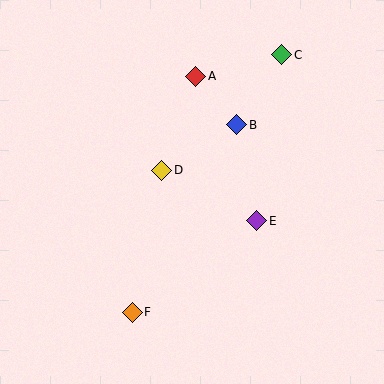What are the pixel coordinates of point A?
Point A is at (196, 76).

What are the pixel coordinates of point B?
Point B is at (237, 125).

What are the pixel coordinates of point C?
Point C is at (282, 55).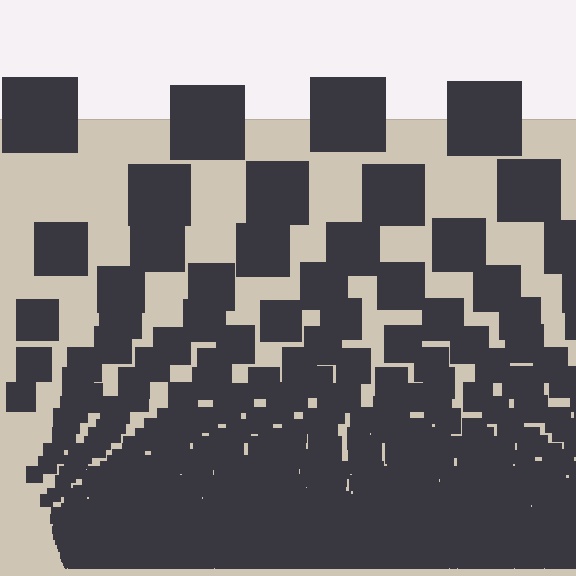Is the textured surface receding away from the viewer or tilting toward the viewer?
The surface appears to tilt toward the viewer. Texture elements get larger and sparser toward the top.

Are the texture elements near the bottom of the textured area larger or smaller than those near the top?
Smaller. The gradient is inverted — elements near the bottom are smaller and denser.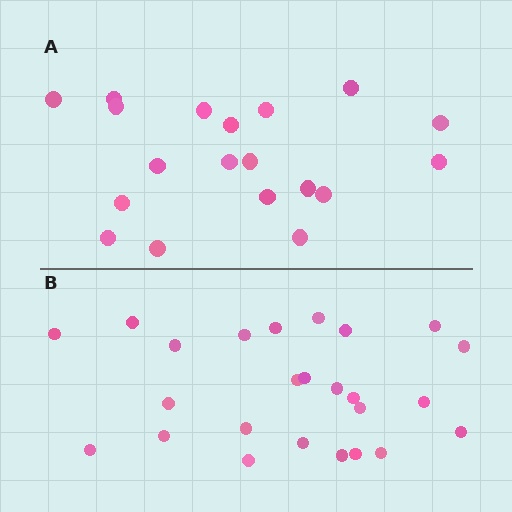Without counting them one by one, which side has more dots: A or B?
Region B (the bottom region) has more dots.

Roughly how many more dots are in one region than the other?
Region B has about 6 more dots than region A.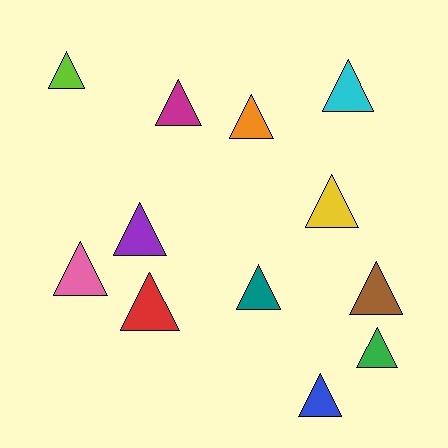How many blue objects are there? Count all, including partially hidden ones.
There is 1 blue object.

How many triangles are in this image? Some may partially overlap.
There are 12 triangles.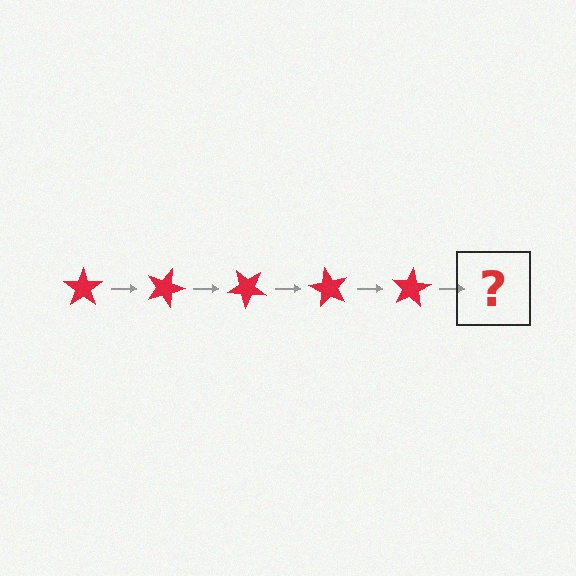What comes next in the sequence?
The next element should be a red star rotated 100 degrees.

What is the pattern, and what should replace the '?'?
The pattern is that the star rotates 20 degrees each step. The '?' should be a red star rotated 100 degrees.